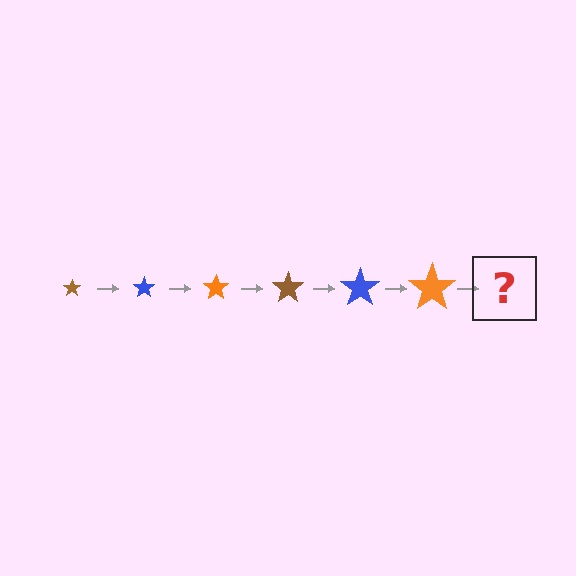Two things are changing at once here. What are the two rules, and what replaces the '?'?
The two rules are that the star grows larger each step and the color cycles through brown, blue, and orange. The '?' should be a brown star, larger than the previous one.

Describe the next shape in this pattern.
It should be a brown star, larger than the previous one.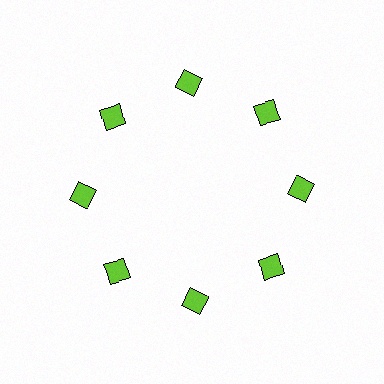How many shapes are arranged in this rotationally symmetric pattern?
There are 8 shapes, arranged in 8 groups of 1.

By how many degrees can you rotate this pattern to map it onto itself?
The pattern maps onto itself every 45 degrees of rotation.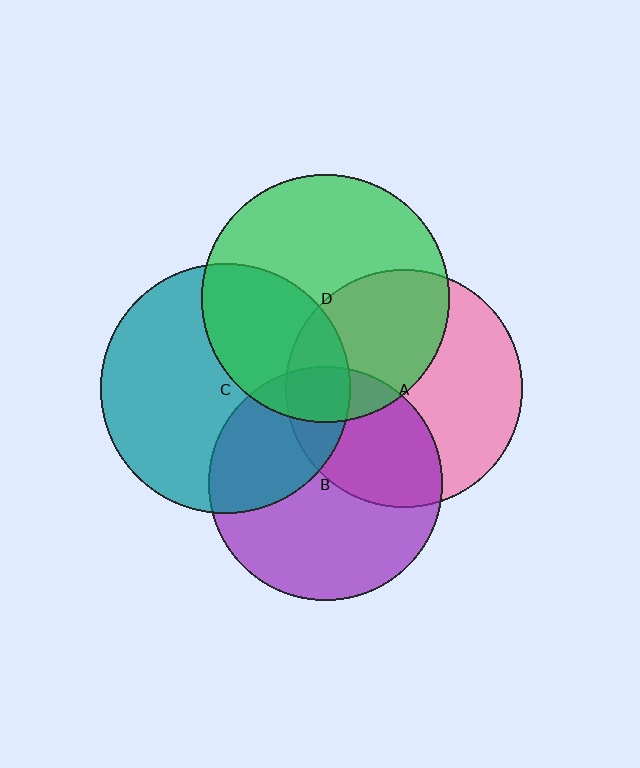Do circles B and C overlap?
Yes.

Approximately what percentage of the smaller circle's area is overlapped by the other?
Approximately 35%.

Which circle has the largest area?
Circle C (teal).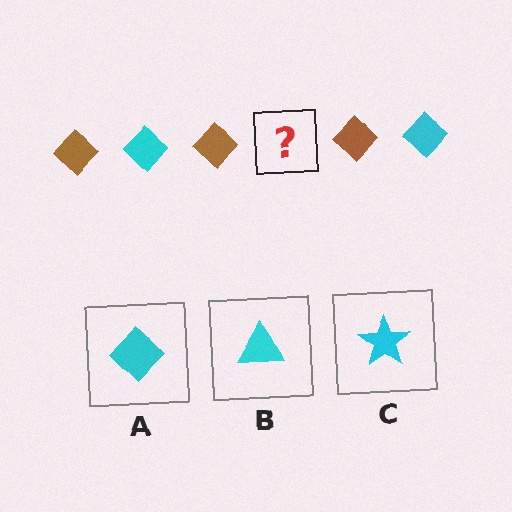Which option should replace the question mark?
Option A.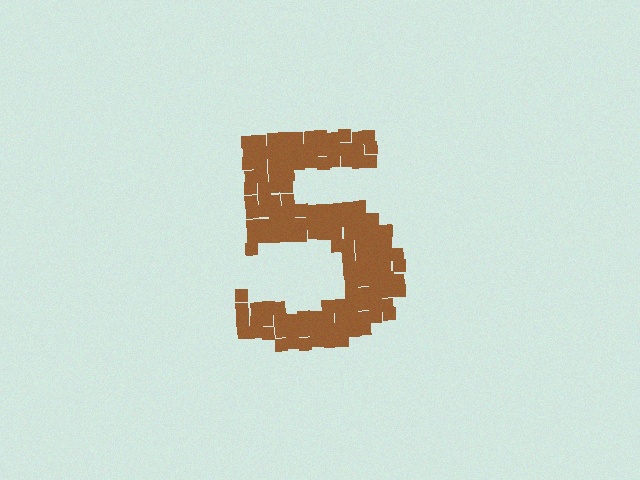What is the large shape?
The large shape is the digit 5.